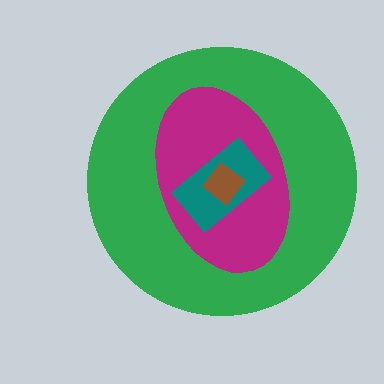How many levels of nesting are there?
4.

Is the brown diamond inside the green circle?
Yes.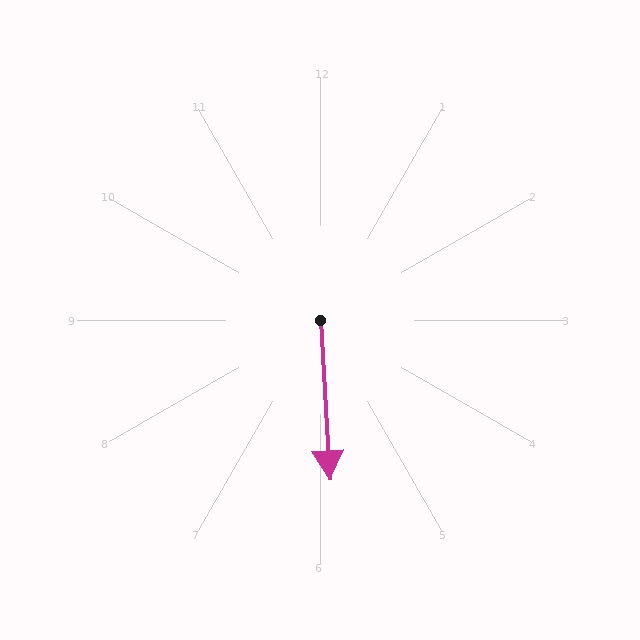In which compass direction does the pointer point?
South.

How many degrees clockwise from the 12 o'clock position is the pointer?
Approximately 177 degrees.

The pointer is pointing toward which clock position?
Roughly 6 o'clock.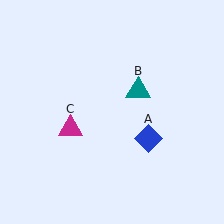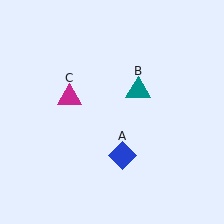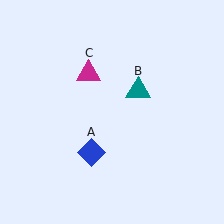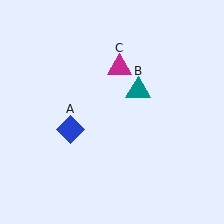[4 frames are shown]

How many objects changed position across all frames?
2 objects changed position: blue diamond (object A), magenta triangle (object C).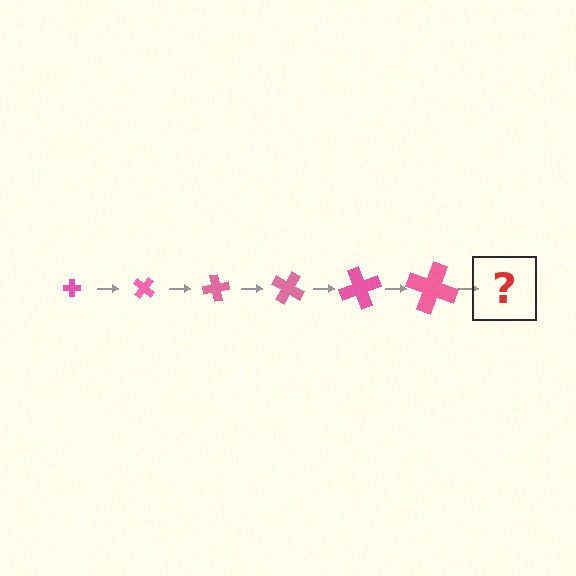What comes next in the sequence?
The next element should be a cross, larger than the previous one and rotated 240 degrees from the start.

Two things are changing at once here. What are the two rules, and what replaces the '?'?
The two rules are that the cross grows larger each step and it rotates 40 degrees each step. The '?' should be a cross, larger than the previous one and rotated 240 degrees from the start.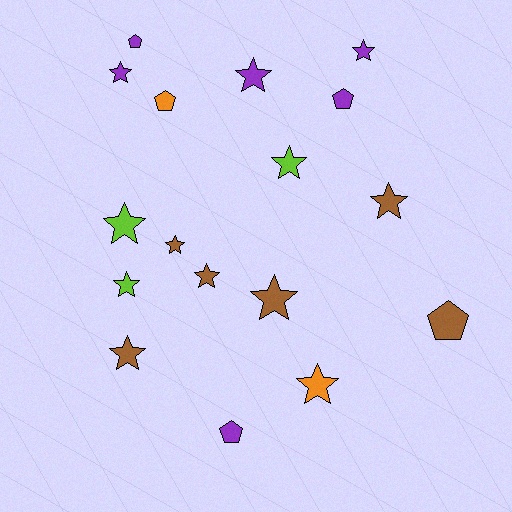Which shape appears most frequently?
Star, with 12 objects.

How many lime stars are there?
There are 3 lime stars.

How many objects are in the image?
There are 17 objects.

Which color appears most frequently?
Brown, with 6 objects.